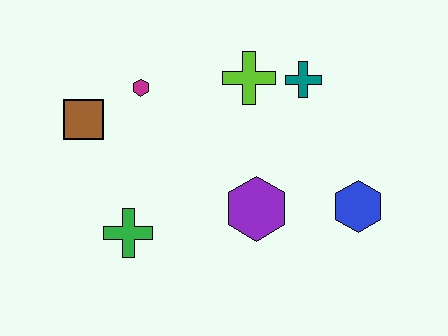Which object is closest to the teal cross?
The lime cross is closest to the teal cross.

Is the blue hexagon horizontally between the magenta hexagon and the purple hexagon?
No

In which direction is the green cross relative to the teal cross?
The green cross is to the left of the teal cross.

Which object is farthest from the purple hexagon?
The brown square is farthest from the purple hexagon.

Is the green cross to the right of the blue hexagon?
No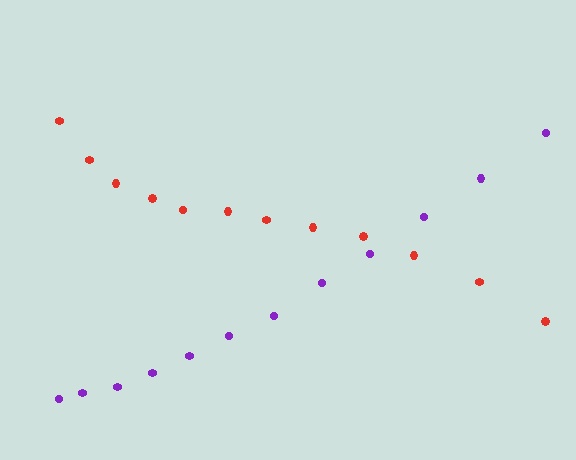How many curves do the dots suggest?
There are 2 distinct paths.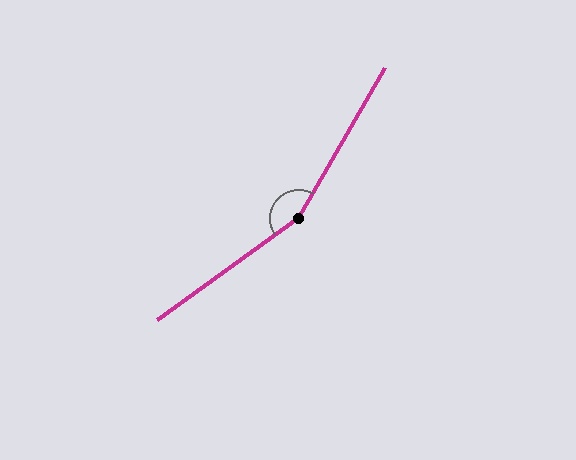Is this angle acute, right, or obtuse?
It is obtuse.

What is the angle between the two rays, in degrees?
Approximately 156 degrees.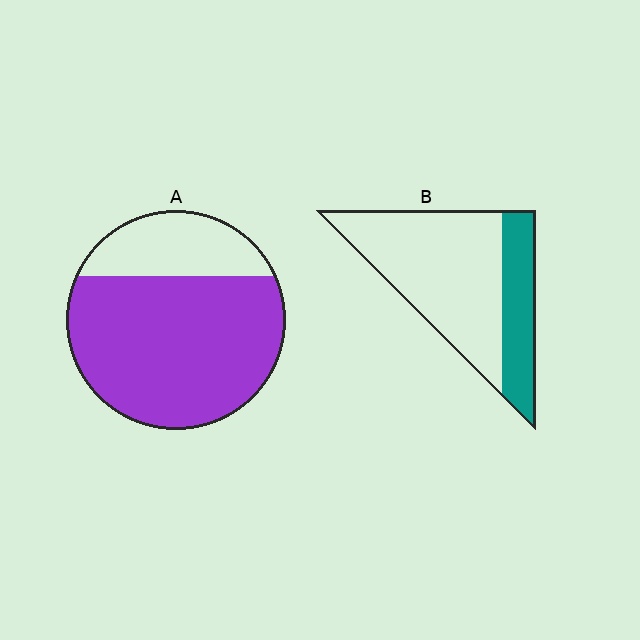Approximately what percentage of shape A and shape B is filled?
A is approximately 75% and B is approximately 30%.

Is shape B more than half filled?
No.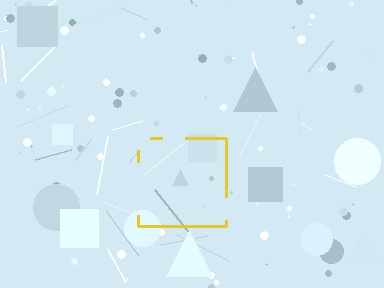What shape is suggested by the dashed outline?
The dashed outline suggests a square.